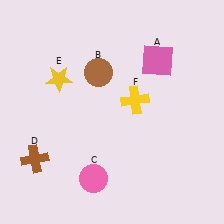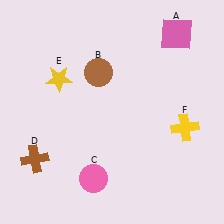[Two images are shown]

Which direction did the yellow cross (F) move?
The yellow cross (F) moved right.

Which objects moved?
The objects that moved are: the pink square (A), the yellow cross (F).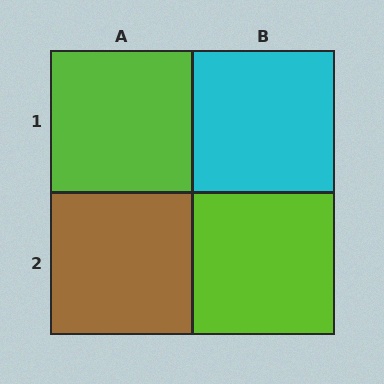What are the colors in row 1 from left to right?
Lime, cyan.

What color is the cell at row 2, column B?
Lime.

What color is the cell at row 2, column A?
Brown.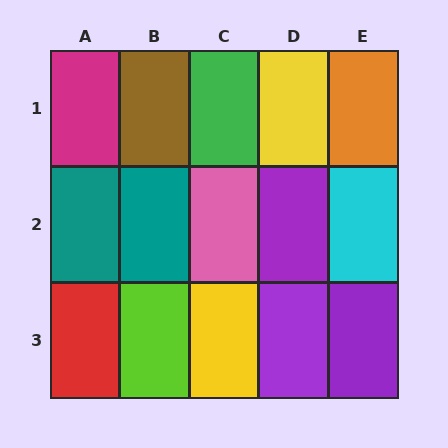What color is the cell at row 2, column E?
Cyan.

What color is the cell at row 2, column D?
Purple.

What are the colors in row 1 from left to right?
Magenta, brown, green, yellow, orange.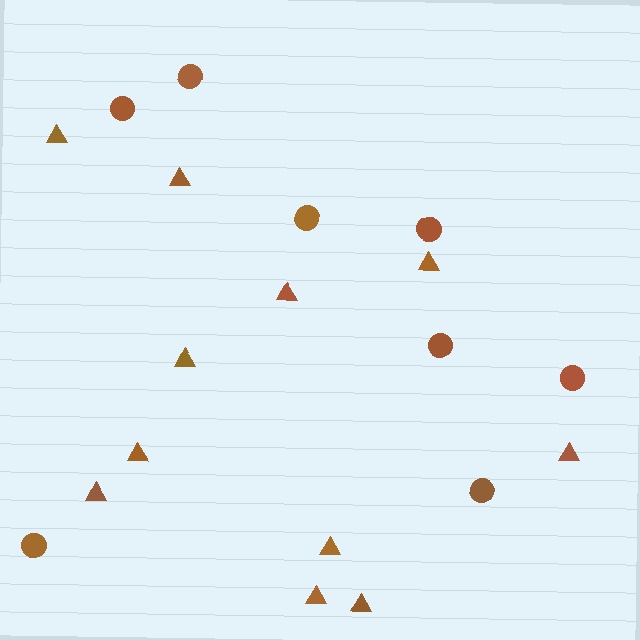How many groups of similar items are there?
There are 2 groups: one group of circles (8) and one group of triangles (11).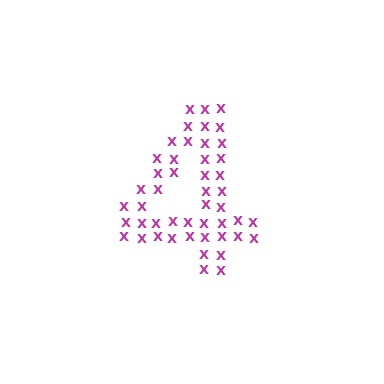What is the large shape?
The large shape is the digit 4.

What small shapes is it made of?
It is made of small letter X's.